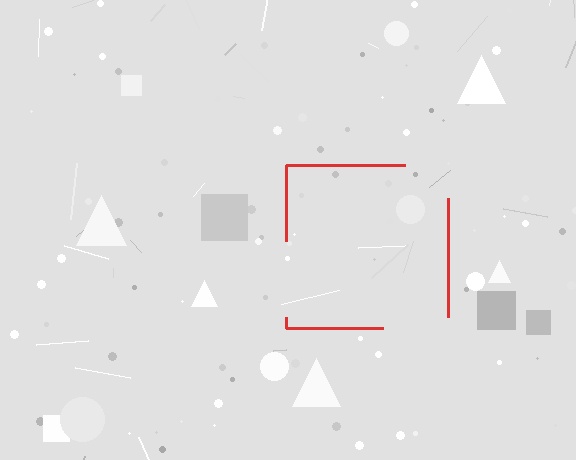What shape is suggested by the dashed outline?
The dashed outline suggests a square.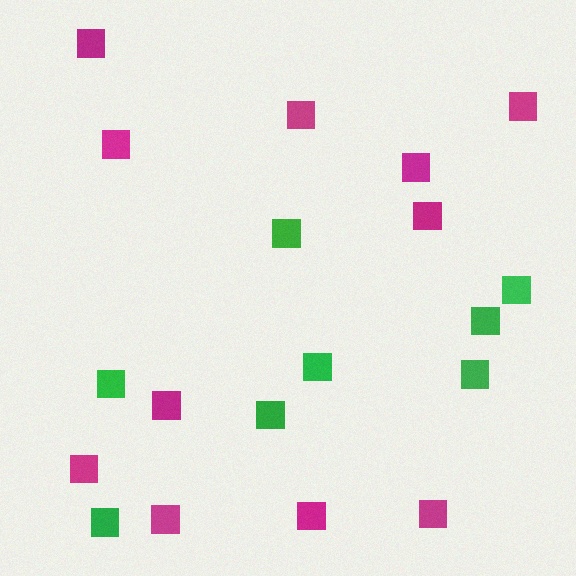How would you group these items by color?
There are 2 groups: one group of green squares (8) and one group of magenta squares (11).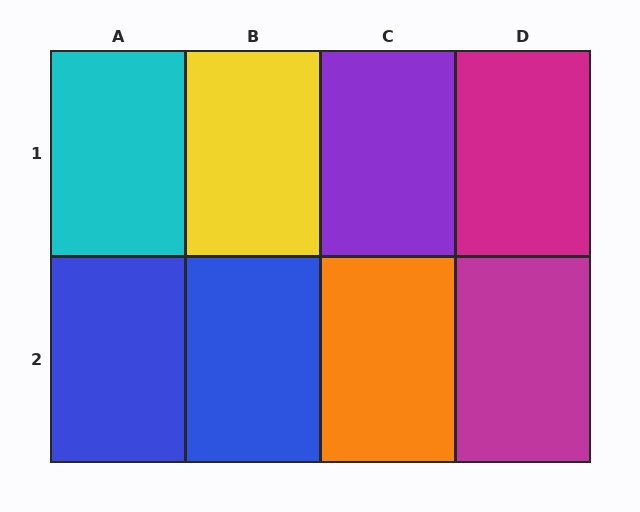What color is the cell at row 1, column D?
Magenta.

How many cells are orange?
1 cell is orange.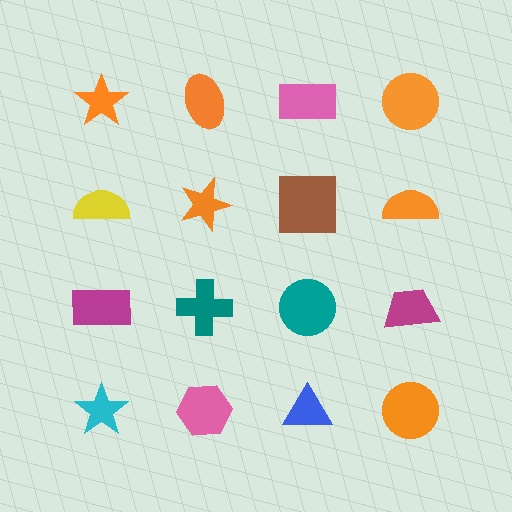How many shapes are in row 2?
4 shapes.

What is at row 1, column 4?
An orange circle.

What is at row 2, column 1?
A yellow semicircle.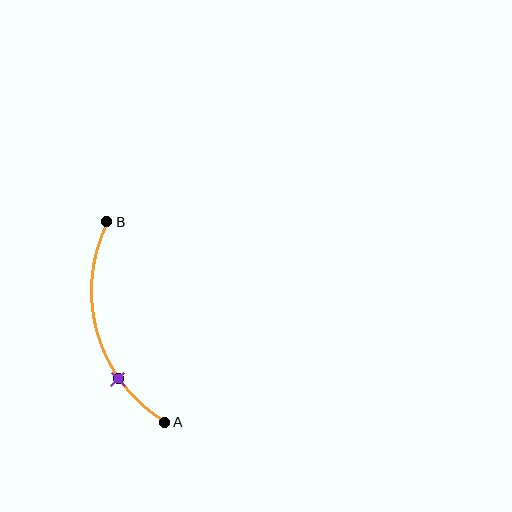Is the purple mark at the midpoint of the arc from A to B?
No. The purple mark lies on the arc but is closer to endpoint A. The arc midpoint would be at the point on the curve equidistant along the arc from both A and B.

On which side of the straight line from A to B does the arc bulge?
The arc bulges to the left of the straight line connecting A and B.